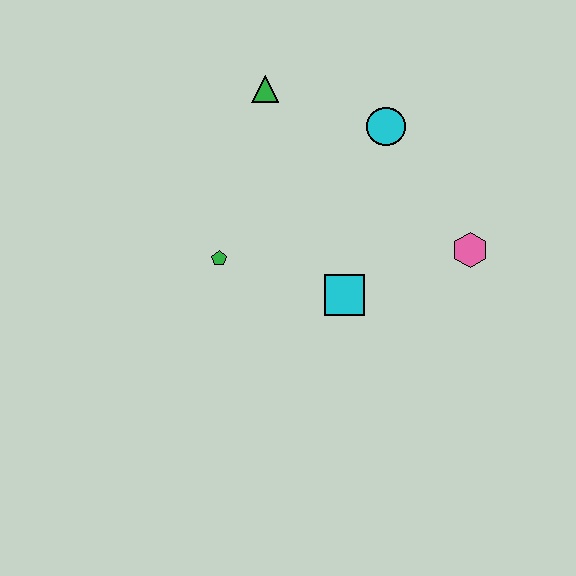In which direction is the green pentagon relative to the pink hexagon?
The green pentagon is to the left of the pink hexagon.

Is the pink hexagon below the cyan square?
No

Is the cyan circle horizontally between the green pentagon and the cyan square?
No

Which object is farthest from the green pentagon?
The pink hexagon is farthest from the green pentagon.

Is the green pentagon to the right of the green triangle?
No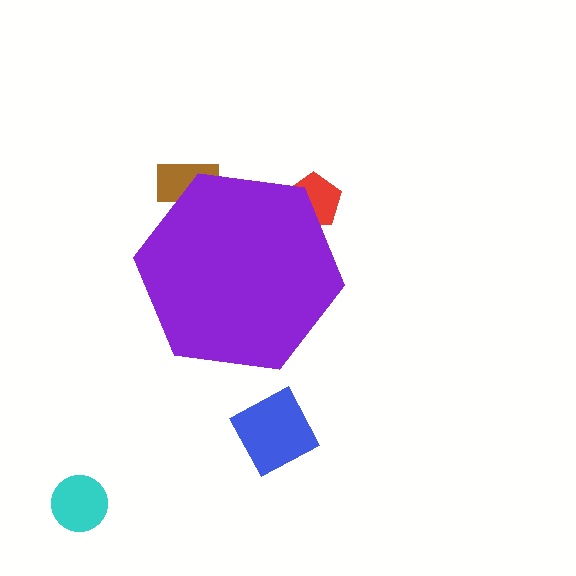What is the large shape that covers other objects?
A purple hexagon.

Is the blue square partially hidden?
No, the blue square is fully visible.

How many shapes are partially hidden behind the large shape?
2 shapes are partially hidden.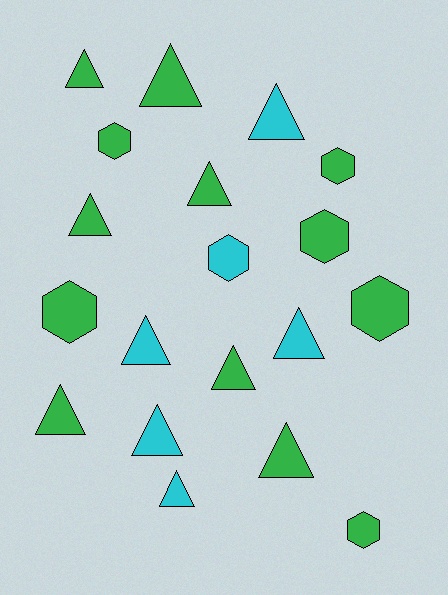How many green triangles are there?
There are 7 green triangles.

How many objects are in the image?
There are 19 objects.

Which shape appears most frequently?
Triangle, with 12 objects.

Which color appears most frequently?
Green, with 13 objects.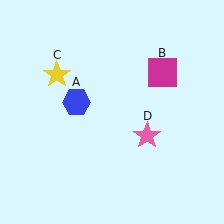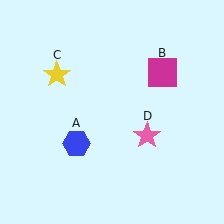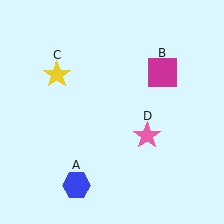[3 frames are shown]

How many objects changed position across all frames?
1 object changed position: blue hexagon (object A).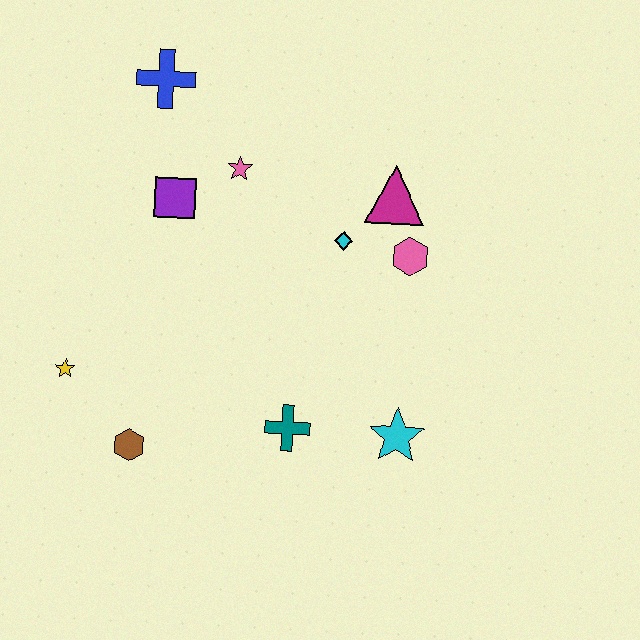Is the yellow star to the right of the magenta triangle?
No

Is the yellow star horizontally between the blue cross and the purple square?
No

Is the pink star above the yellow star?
Yes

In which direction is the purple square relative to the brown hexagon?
The purple square is above the brown hexagon.